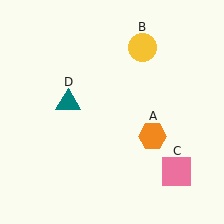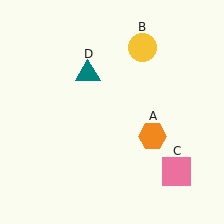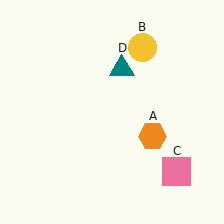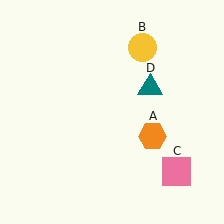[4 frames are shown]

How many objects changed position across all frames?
1 object changed position: teal triangle (object D).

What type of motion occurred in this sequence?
The teal triangle (object D) rotated clockwise around the center of the scene.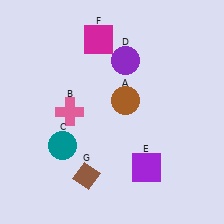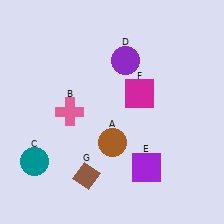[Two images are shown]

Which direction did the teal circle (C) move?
The teal circle (C) moved left.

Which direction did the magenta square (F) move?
The magenta square (F) moved down.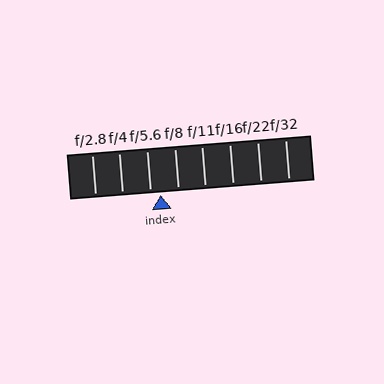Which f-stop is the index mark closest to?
The index mark is closest to f/5.6.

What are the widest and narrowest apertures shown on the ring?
The widest aperture shown is f/2.8 and the narrowest is f/32.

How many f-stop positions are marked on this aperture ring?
There are 8 f-stop positions marked.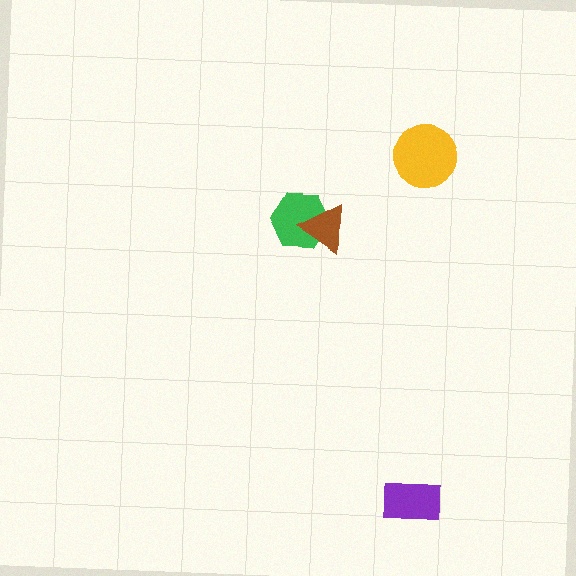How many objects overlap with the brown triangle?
1 object overlaps with the brown triangle.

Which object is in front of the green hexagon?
The brown triangle is in front of the green hexagon.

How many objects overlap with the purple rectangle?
0 objects overlap with the purple rectangle.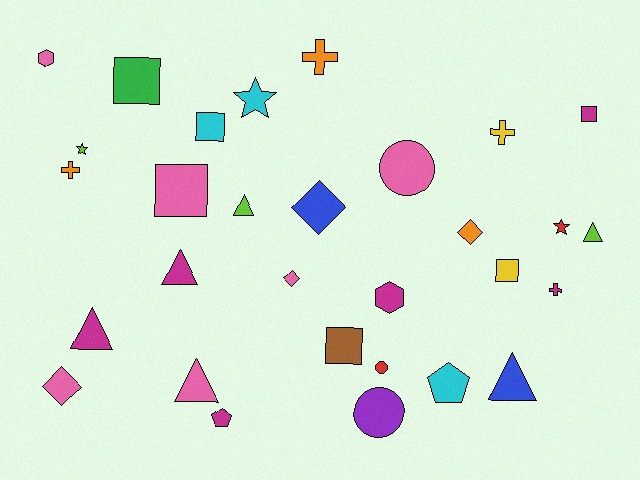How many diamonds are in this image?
There are 4 diamonds.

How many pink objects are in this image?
There are 6 pink objects.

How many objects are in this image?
There are 30 objects.